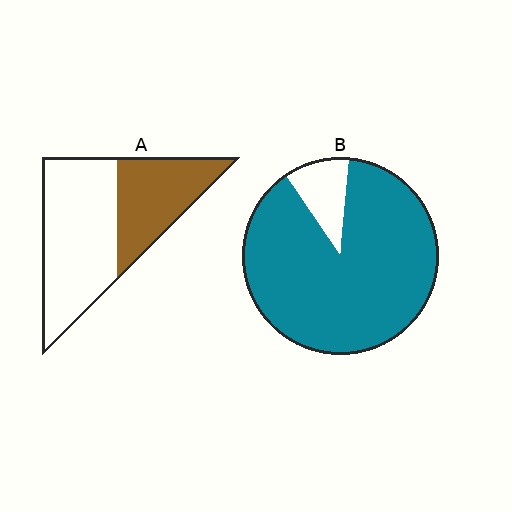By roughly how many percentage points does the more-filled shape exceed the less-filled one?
By roughly 50 percentage points (B over A).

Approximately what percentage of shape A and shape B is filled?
A is approximately 40% and B is approximately 90%.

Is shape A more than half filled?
No.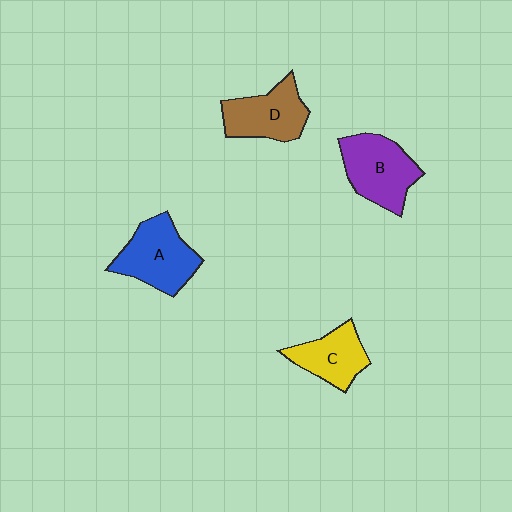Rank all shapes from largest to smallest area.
From largest to smallest: B (purple), A (blue), D (brown), C (yellow).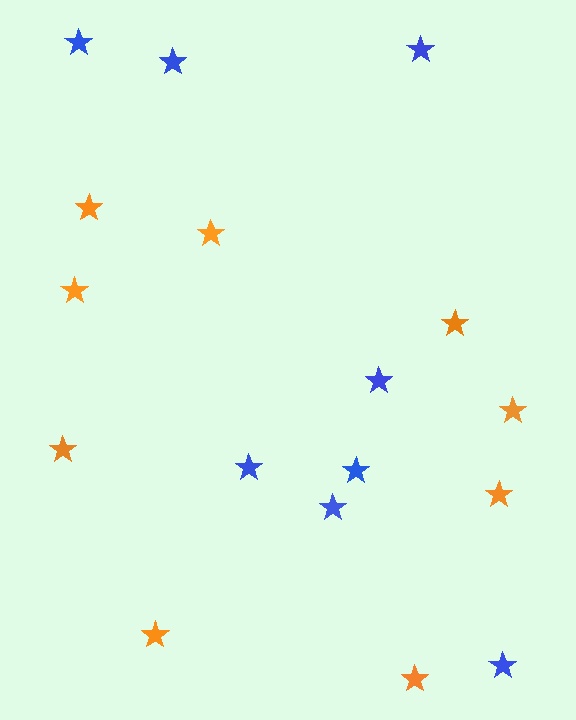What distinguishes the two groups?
There are 2 groups: one group of blue stars (8) and one group of orange stars (9).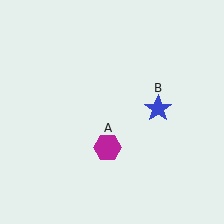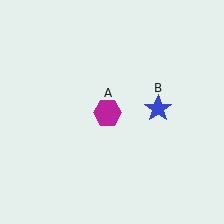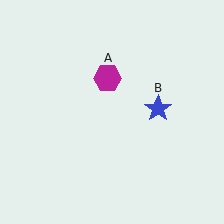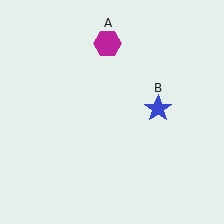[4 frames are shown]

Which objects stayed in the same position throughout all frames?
Blue star (object B) remained stationary.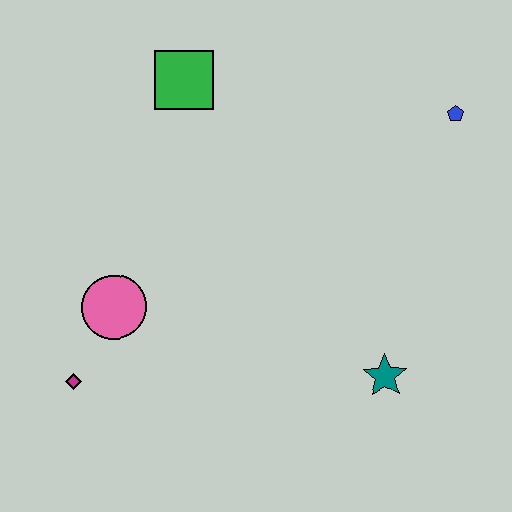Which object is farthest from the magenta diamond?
The blue pentagon is farthest from the magenta diamond.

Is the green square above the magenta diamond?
Yes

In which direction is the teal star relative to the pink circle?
The teal star is to the right of the pink circle.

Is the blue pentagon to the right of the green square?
Yes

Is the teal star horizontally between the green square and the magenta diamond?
No